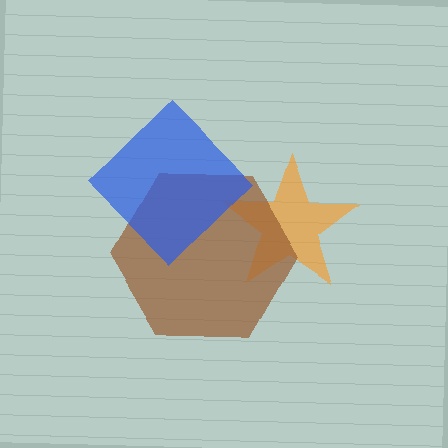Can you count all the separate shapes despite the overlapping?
Yes, there are 3 separate shapes.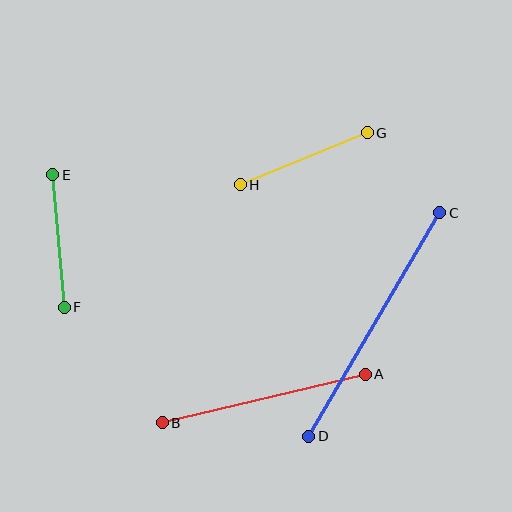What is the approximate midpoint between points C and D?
The midpoint is at approximately (374, 324) pixels.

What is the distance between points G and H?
The distance is approximately 137 pixels.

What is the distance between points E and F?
The distance is approximately 133 pixels.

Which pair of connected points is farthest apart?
Points C and D are farthest apart.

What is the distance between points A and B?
The distance is approximately 209 pixels.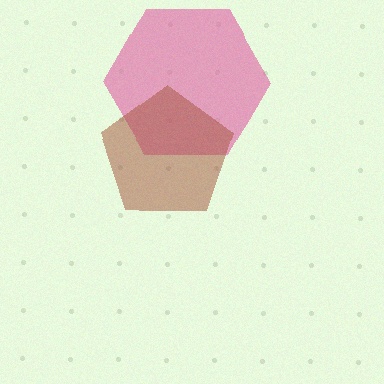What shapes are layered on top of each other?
The layered shapes are: a pink hexagon, a brown pentagon.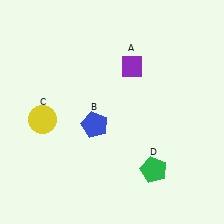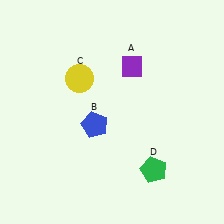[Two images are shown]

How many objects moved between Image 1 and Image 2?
1 object moved between the two images.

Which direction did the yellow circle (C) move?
The yellow circle (C) moved up.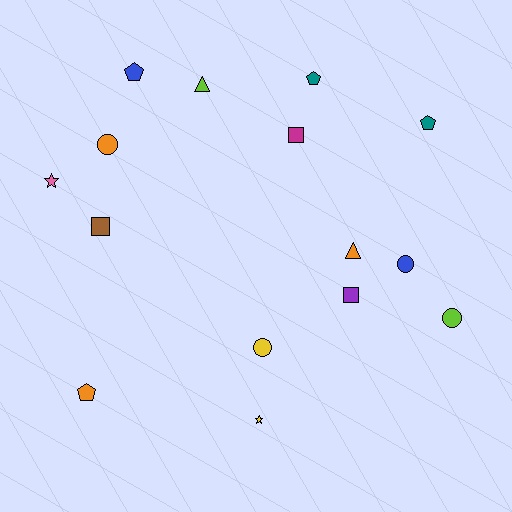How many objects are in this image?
There are 15 objects.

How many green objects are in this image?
There are no green objects.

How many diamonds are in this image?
There are no diamonds.